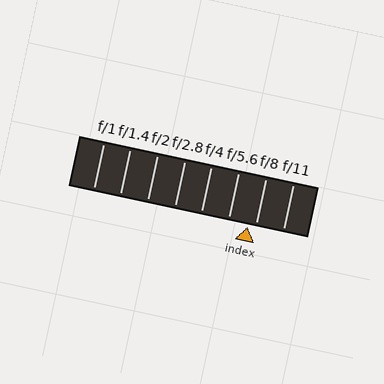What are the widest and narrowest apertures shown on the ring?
The widest aperture shown is f/1 and the narrowest is f/11.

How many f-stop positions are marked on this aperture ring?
There are 8 f-stop positions marked.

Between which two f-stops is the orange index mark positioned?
The index mark is between f/5.6 and f/8.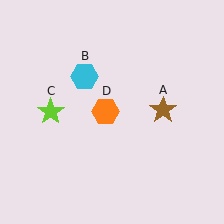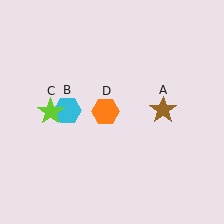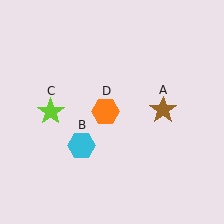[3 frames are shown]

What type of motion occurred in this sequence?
The cyan hexagon (object B) rotated counterclockwise around the center of the scene.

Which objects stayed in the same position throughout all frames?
Brown star (object A) and lime star (object C) and orange hexagon (object D) remained stationary.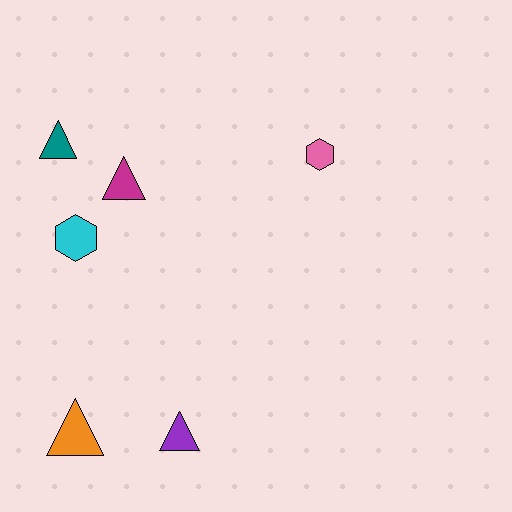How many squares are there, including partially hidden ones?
There are no squares.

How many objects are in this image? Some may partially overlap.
There are 6 objects.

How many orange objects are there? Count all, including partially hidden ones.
There is 1 orange object.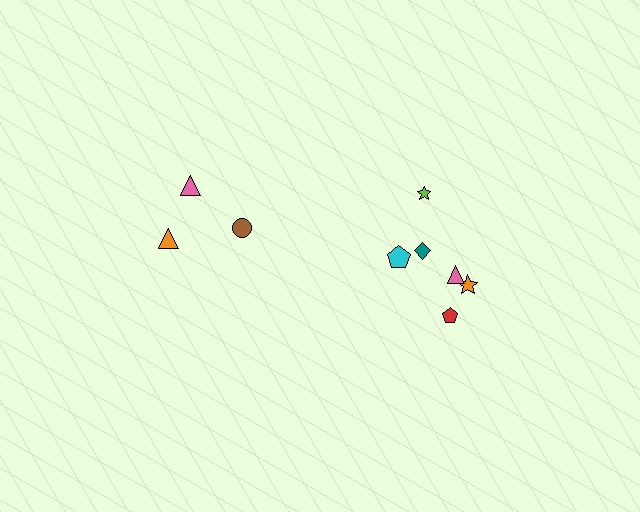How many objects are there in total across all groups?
There are 9 objects.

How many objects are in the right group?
There are 6 objects.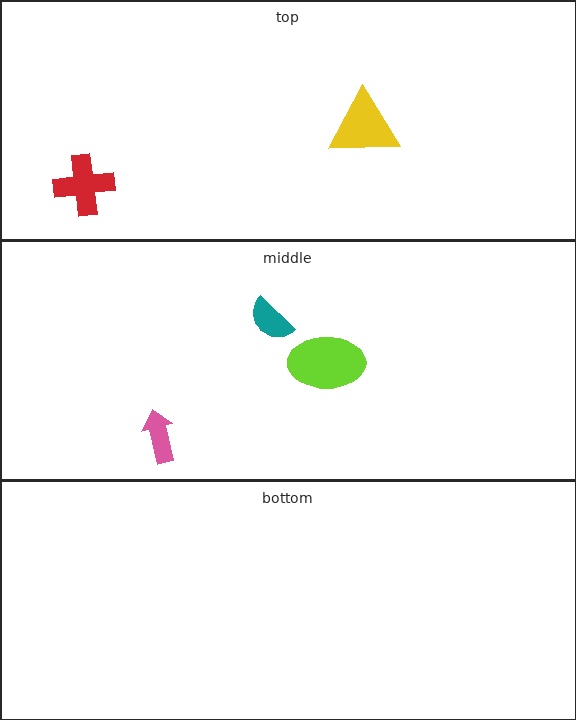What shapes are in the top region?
The yellow triangle, the red cross.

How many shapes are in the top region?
2.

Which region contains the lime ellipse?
The middle region.